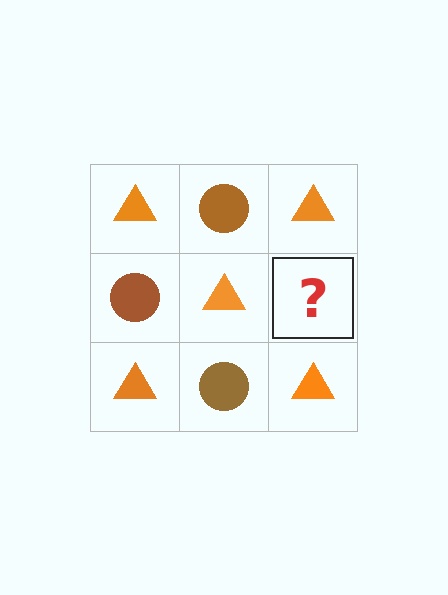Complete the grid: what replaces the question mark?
The question mark should be replaced with a brown circle.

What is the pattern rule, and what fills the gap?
The rule is that it alternates orange triangle and brown circle in a checkerboard pattern. The gap should be filled with a brown circle.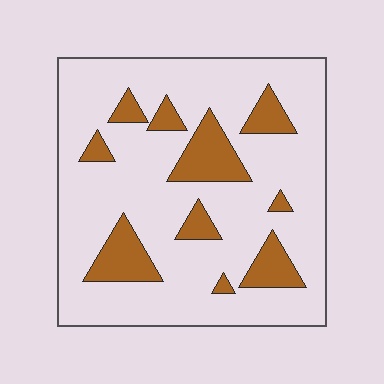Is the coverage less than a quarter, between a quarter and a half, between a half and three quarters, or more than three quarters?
Less than a quarter.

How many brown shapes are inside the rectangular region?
10.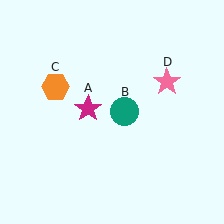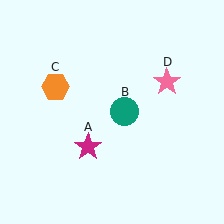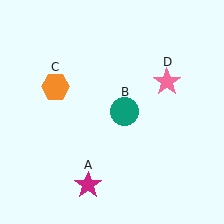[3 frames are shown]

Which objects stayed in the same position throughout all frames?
Teal circle (object B) and orange hexagon (object C) and pink star (object D) remained stationary.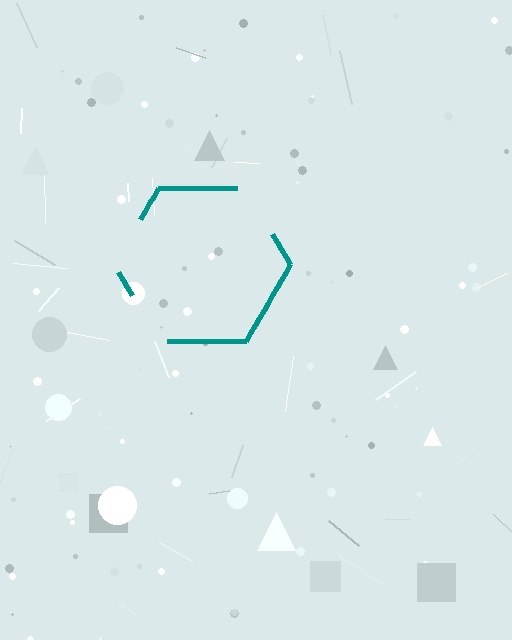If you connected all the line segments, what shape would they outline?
They would outline a hexagon.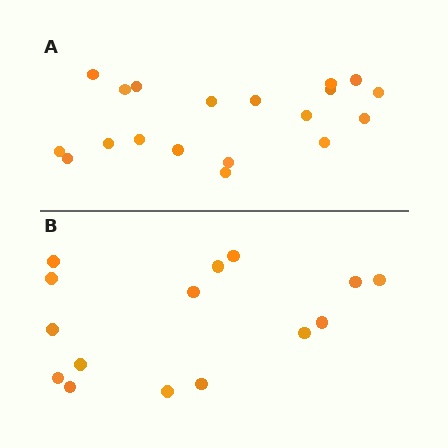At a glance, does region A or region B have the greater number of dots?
Region A (the top region) has more dots.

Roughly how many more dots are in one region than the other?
Region A has about 4 more dots than region B.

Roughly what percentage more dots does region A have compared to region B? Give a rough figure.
About 25% more.